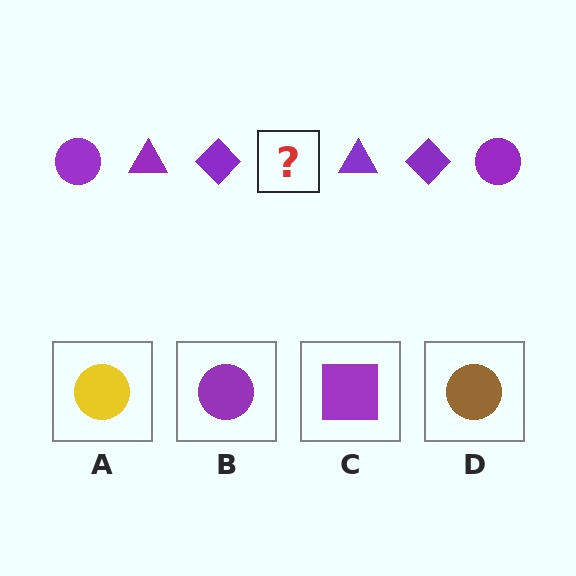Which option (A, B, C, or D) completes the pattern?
B.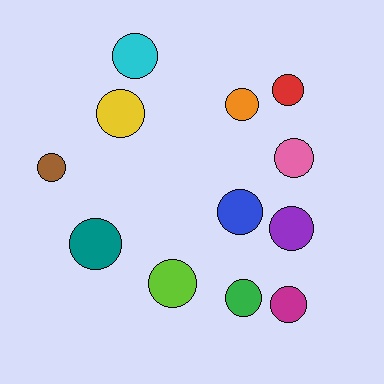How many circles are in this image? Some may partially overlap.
There are 12 circles.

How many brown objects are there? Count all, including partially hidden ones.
There is 1 brown object.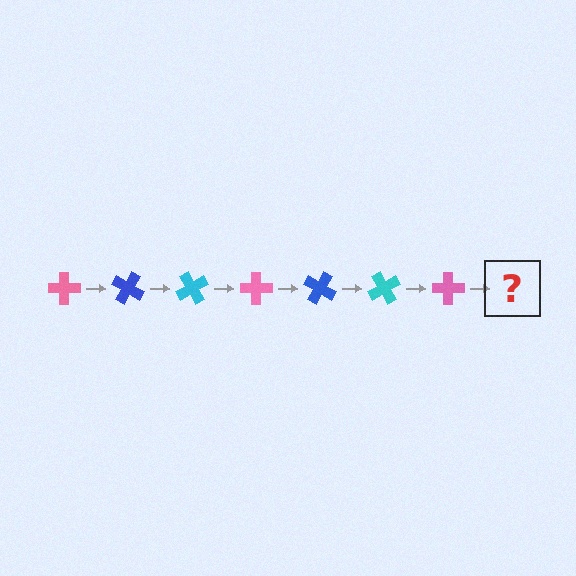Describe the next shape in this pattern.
It should be a blue cross, rotated 210 degrees from the start.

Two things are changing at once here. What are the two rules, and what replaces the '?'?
The two rules are that it rotates 30 degrees each step and the color cycles through pink, blue, and cyan. The '?' should be a blue cross, rotated 210 degrees from the start.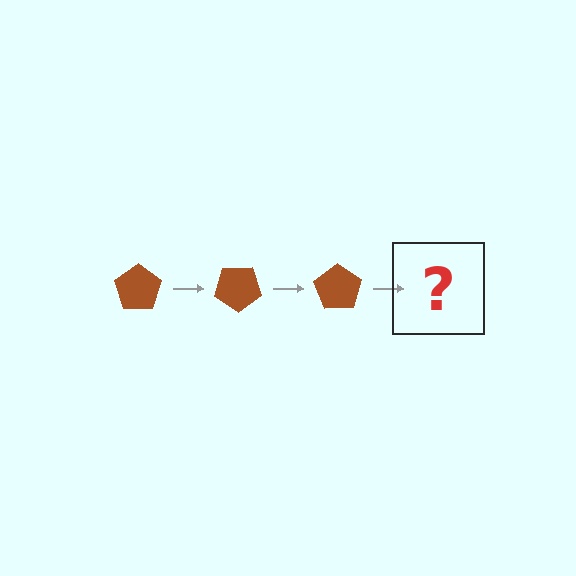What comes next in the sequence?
The next element should be a brown pentagon rotated 105 degrees.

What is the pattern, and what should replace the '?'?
The pattern is that the pentagon rotates 35 degrees each step. The '?' should be a brown pentagon rotated 105 degrees.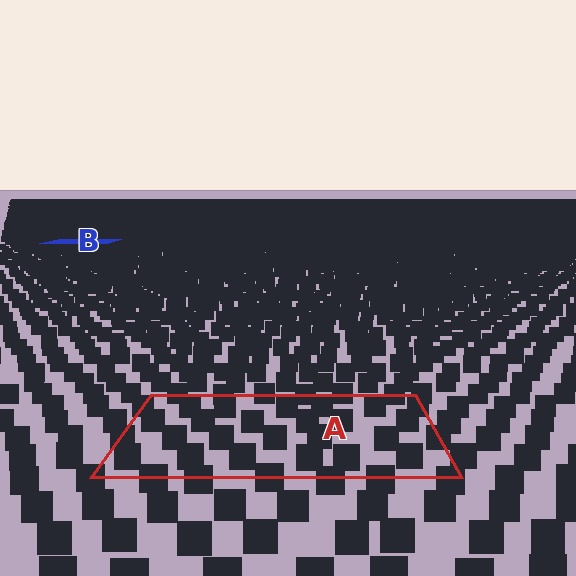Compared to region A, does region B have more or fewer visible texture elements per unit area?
Region B has more texture elements per unit area — they are packed more densely because it is farther away.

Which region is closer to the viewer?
Region A is closer. The texture elements there are larger and more spread out.